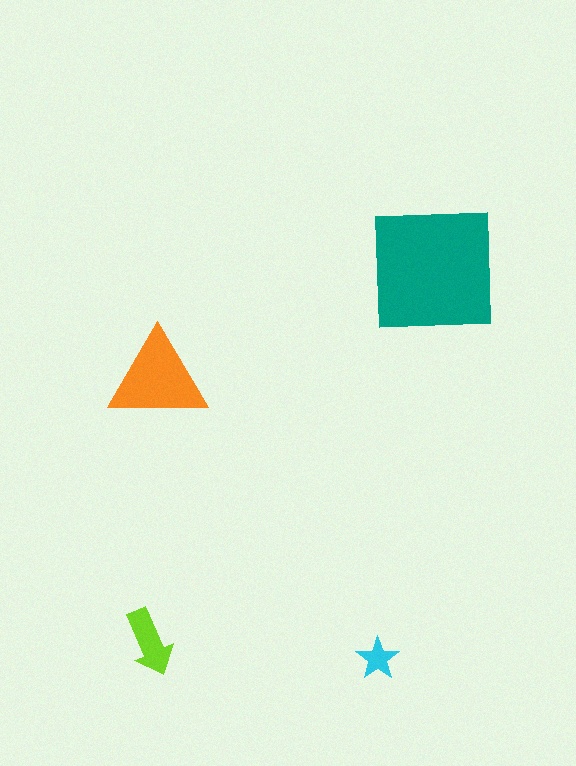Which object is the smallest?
The cyan star.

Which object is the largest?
The teal square.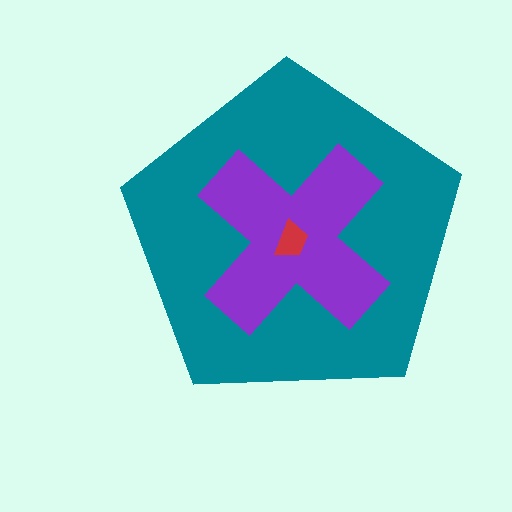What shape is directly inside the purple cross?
The red trapezoid.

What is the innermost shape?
The red trapezoid.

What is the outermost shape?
The teal pentagon.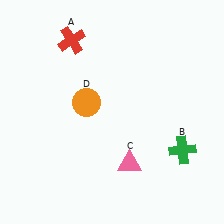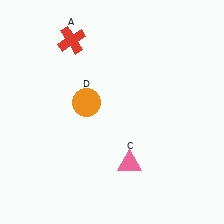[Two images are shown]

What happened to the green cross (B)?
The green cross (B) was removed in Image 2. It was in the bottom-right area of Image 1.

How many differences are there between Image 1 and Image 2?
There is 1 difference between the two images.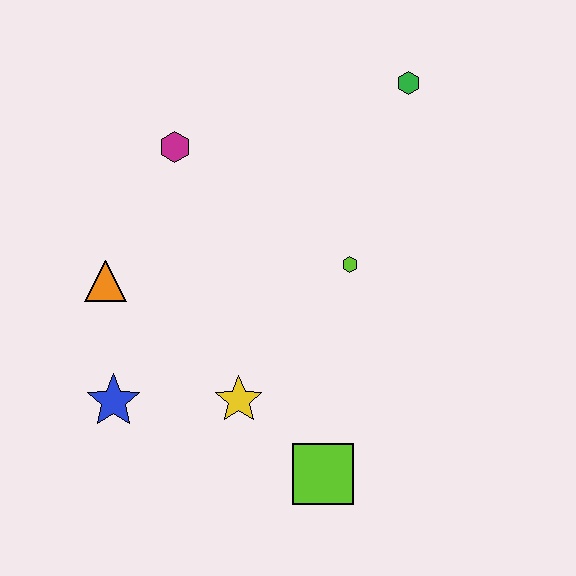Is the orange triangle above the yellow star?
Yes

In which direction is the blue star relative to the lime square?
The blue star is to the left of the lime square.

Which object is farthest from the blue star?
The green hexagon is farthest from the blue star.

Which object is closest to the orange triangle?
The blue star is closest to the orange triangle.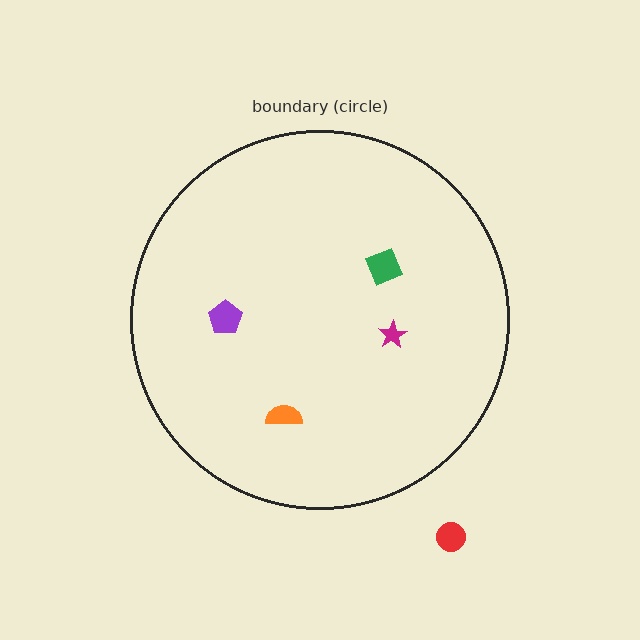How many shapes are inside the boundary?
4 inside, 1 outside.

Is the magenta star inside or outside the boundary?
Inside.